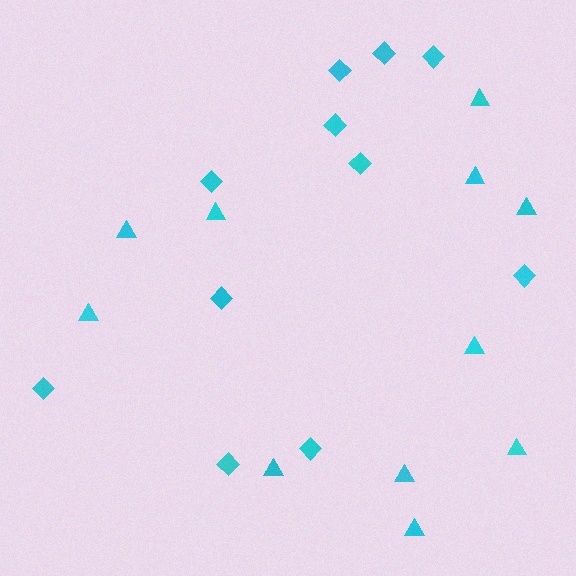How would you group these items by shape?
There are 2 groups: one group of diamonds (11) and one group of triangles (11).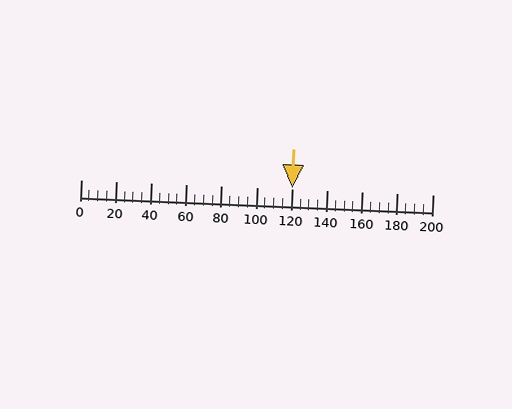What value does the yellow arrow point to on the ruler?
The yellow arrow points to approximately 120.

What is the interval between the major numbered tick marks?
The major tick marks are spaced 20 units apart.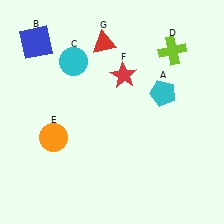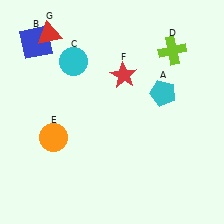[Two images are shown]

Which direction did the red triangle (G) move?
The red triangle (G) moved left.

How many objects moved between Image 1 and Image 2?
1 object moved between the two images.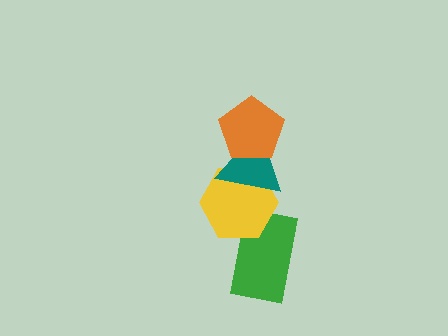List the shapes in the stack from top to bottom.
From top to bottom: the orange pentagon, the teal triangle, the yellow hexagon, the green rectangle.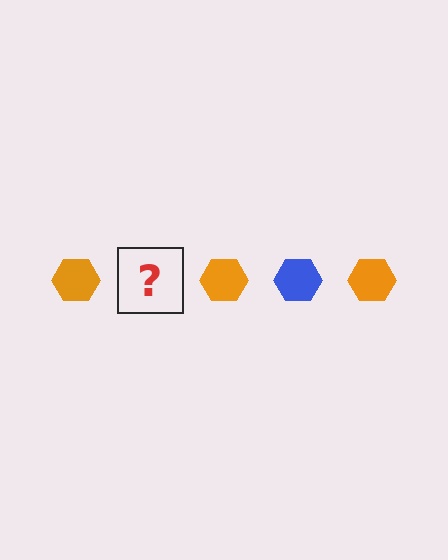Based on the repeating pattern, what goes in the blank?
The blank should be a blue hexagon.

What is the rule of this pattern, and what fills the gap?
The rule is that the pattern cycles through orange, blue hexagons. The gap should be filled with a blue hexagon.